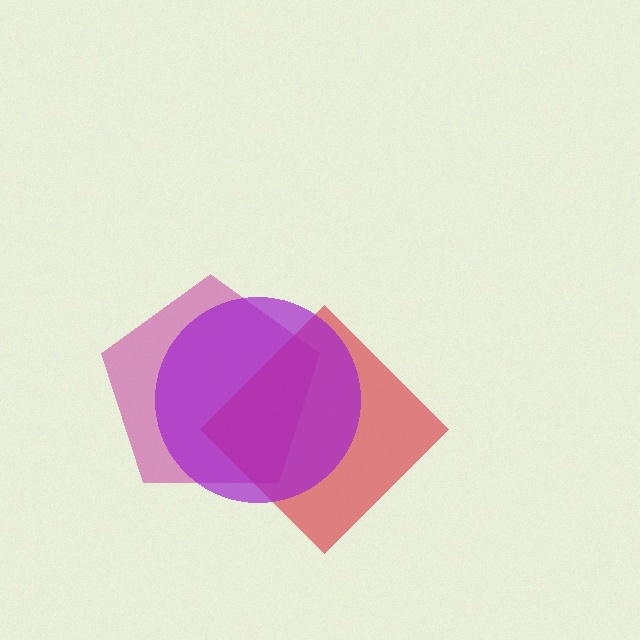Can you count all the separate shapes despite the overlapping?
Yes, there are 3 separate shapes.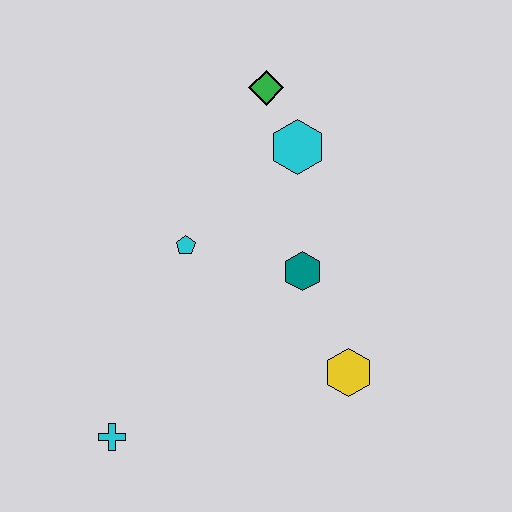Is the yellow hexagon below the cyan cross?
No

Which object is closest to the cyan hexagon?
The green diamond is closest to the cyan hexagon.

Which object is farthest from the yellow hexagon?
The green diamond is farthest from the yellow hexagon.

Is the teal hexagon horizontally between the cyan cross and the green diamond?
No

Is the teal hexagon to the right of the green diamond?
Yes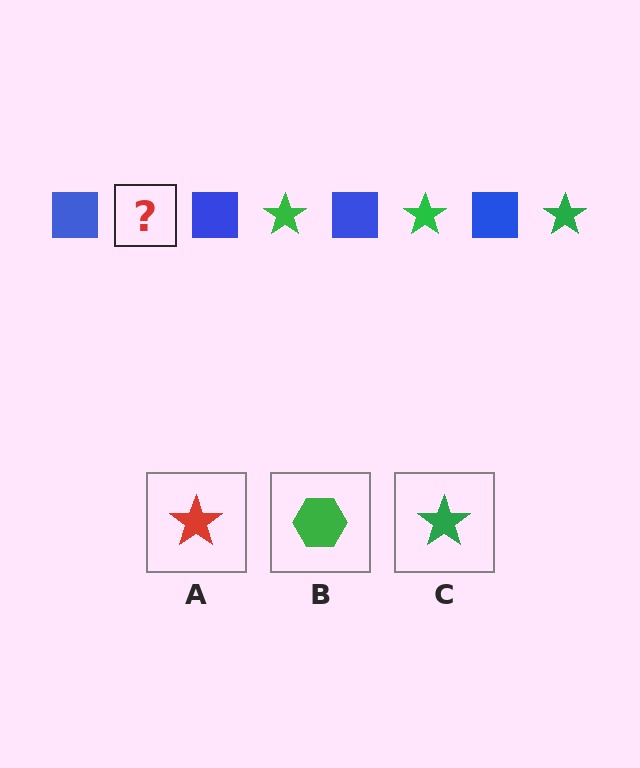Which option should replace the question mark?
Option C.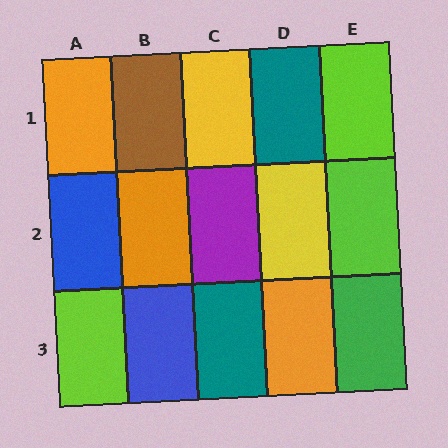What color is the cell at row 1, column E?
Lime.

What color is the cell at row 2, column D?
Yellow.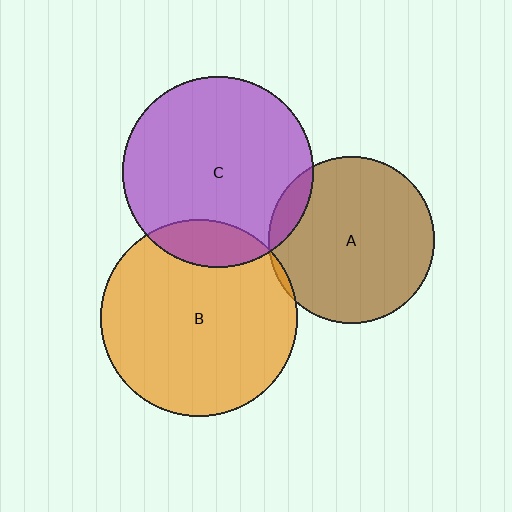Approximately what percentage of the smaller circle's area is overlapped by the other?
Approximately 5%.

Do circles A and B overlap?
Yes.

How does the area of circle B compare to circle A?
Approximately 1.4 times.